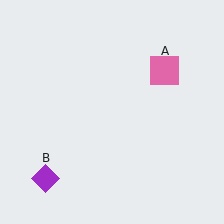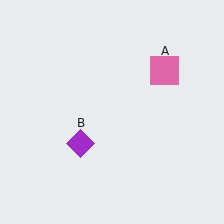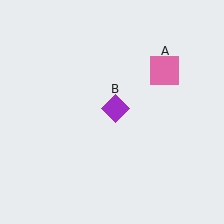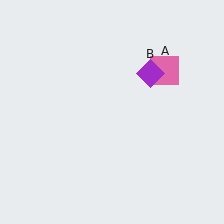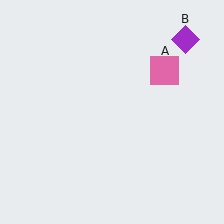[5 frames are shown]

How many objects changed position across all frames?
1 object changed position: purple diamond (object B).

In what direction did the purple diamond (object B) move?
The purple diamond (object B) moved up and to the right.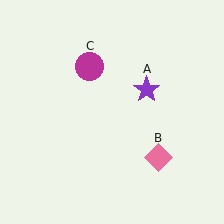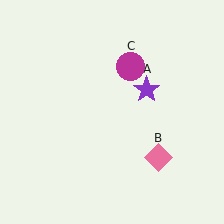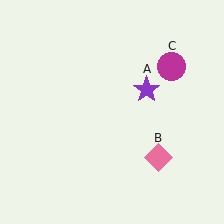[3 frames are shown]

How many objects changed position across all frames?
1 object changed position: magenta circle (object C).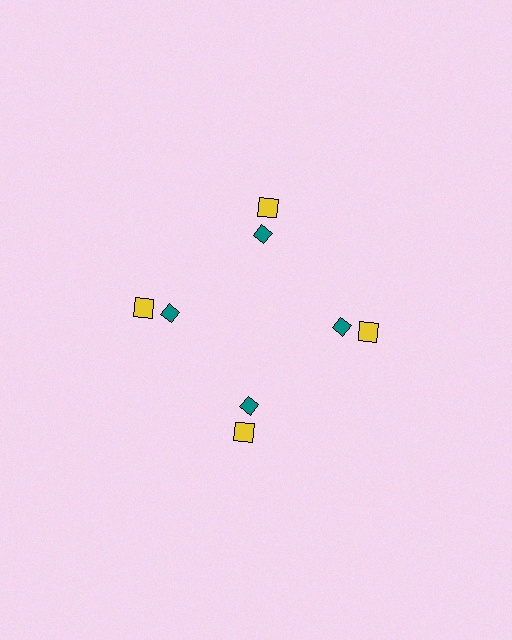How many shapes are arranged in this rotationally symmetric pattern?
There are 8 shapes, arranged in 4 groups of 2.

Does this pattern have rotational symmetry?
Yes, this pattern has 4-fold rotational symmetry. It looks the same after rotating 90 degrees around the center.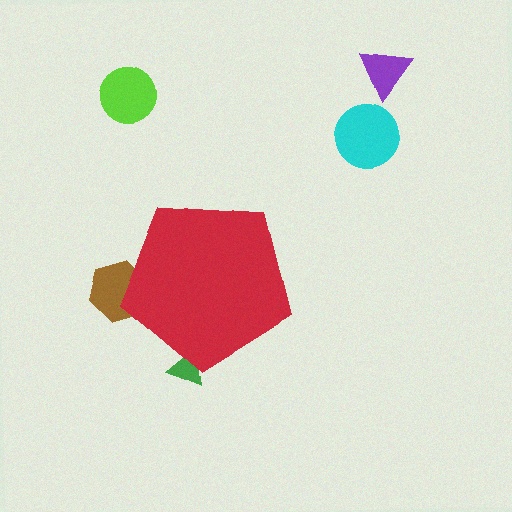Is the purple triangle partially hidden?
No, the purple triangle is fully visible.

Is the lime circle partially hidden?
No, the lime circle is fully visible.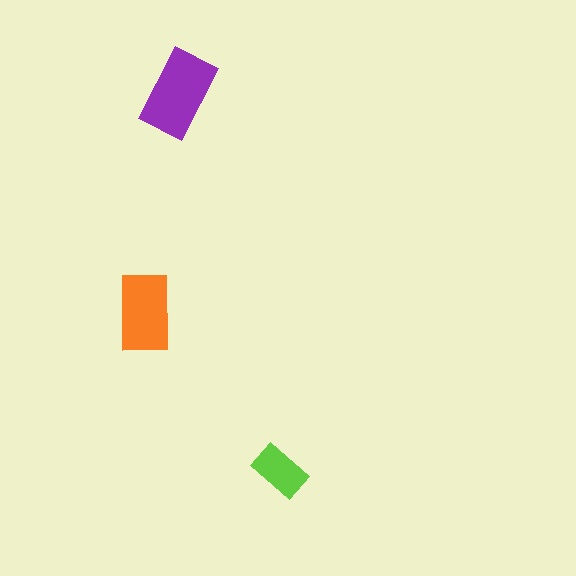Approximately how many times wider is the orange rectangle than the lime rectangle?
About 1.5 times wider.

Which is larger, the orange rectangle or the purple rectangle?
The purple one.